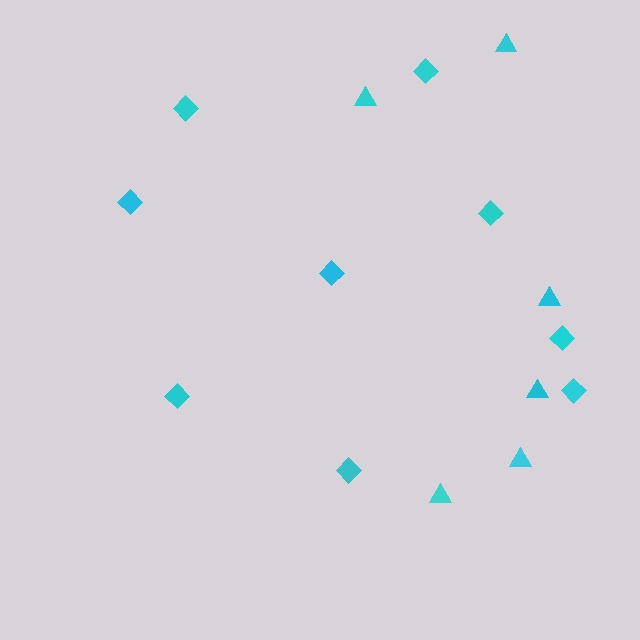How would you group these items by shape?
There are 2 groups: one group of diamonds (9) and one group of triangles (6).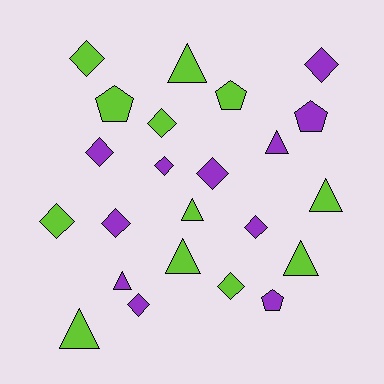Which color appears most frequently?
Lime, with 12 objects.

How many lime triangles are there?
There are 6 lime triangles.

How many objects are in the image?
There are 23 objects.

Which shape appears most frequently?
Diamond, with 11 objects.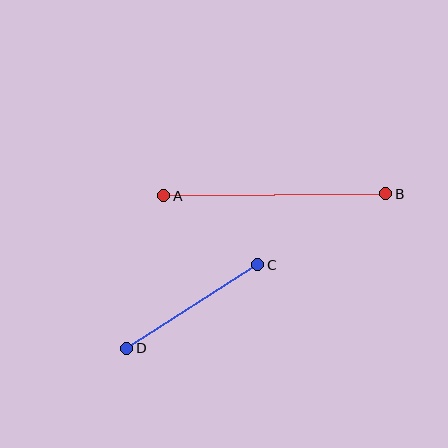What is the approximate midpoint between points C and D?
The midpoint is at approximately (192, 307) pixels.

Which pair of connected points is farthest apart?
Points A and B are farthest apart.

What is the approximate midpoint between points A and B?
The midpoint is at approximately (275, 195) pixels.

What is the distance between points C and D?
The distance is approximately 155 pixels.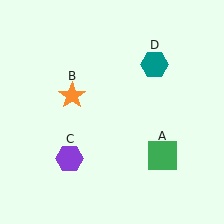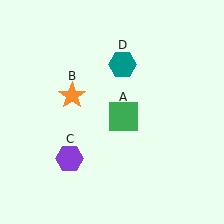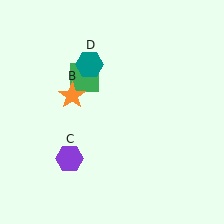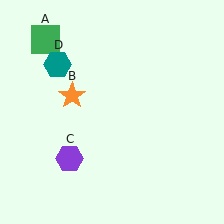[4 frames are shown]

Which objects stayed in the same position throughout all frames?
Orange star (object B) and purple hexagon (object C) remained stationary.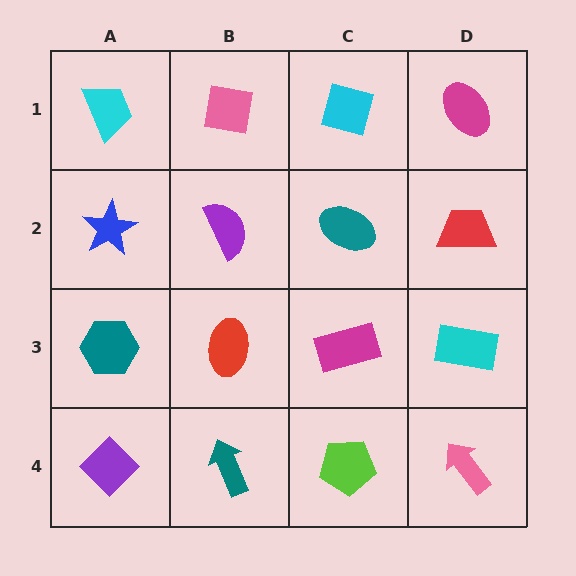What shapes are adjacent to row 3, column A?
A blue star (row 2, column A), a purple diamond (row 4, column A), a red ellipse (row 3, column B).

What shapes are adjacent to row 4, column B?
A red ellipse (row 3, column B), a purple diamond (row 4, column A), a lime pentagon (row 4, column C).